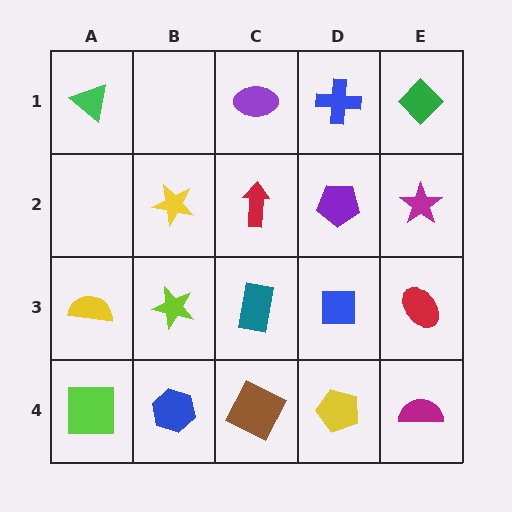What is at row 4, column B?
A blue hexagon.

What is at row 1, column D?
A blue cross.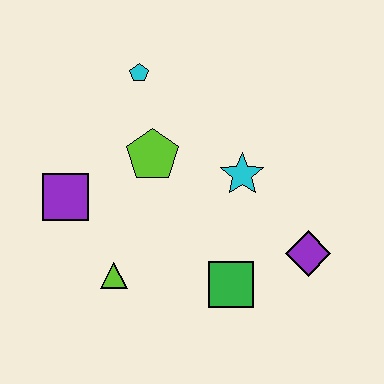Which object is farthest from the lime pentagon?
The purple diamond is farthest from the lime pentagon.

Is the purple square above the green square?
Yes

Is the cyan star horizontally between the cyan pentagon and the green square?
No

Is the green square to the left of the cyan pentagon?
No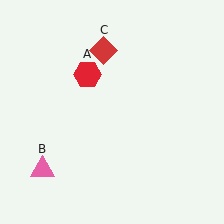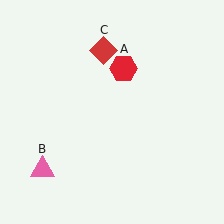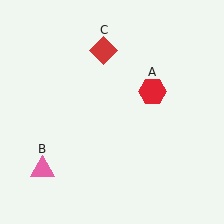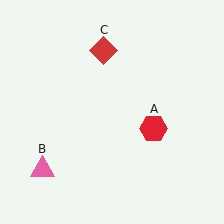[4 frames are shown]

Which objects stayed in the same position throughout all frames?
Pink triangle (object B) and red diamond (object C) remained stationary.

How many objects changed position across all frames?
1 object changed position: red hexagon (object A).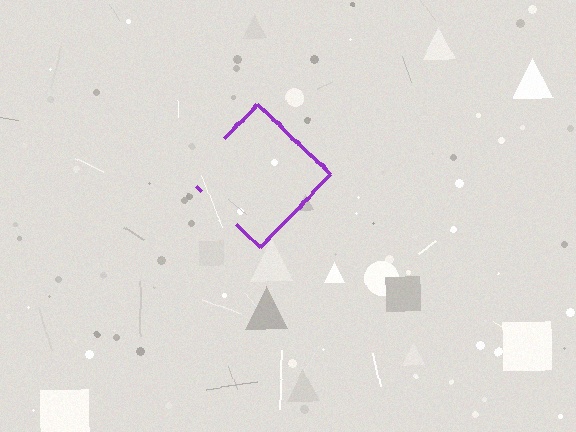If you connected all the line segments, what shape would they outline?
They would outline a diamond.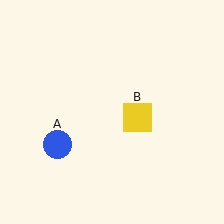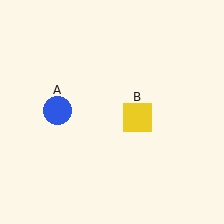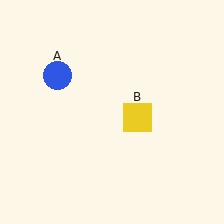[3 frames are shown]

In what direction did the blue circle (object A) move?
The blue circle (object A) moved up.